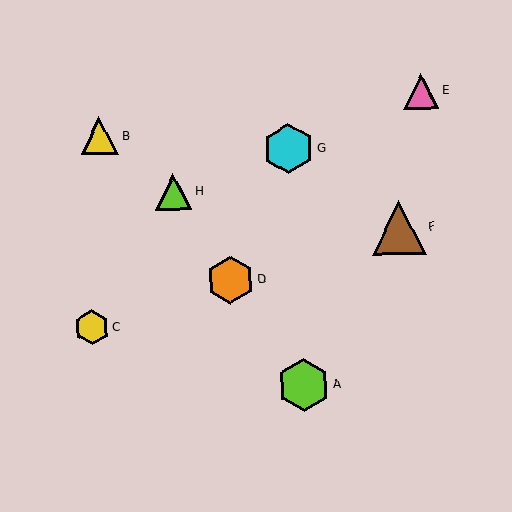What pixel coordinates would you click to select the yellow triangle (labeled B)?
Click at (100, 136) to select the yellow triangle B.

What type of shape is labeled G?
Shape G is a cyan hexagon.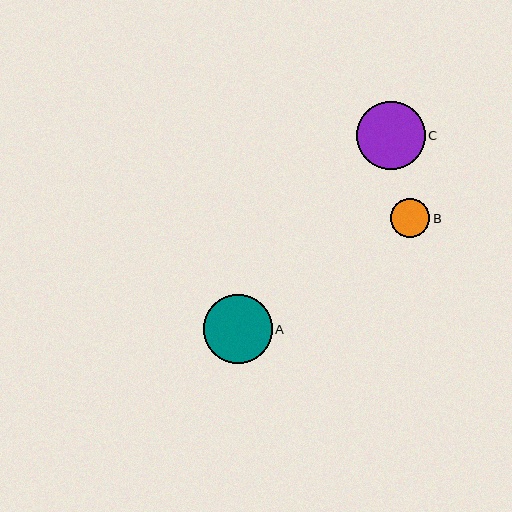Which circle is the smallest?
Circle B is the smallest with a size of approximately 40 pixels.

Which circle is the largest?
Circle C is the largest with a size of approximately 69 pixels.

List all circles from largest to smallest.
From largest to smallest: C, A, B.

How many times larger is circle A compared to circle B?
Circle A is approximately 1.7 times the size of circle B.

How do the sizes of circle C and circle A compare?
Circle C and circle A are approximately the same size.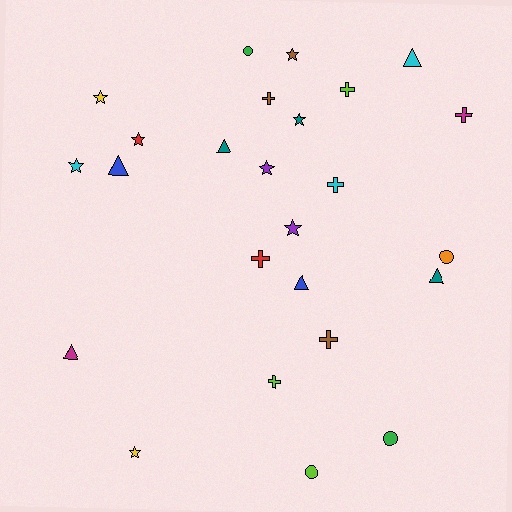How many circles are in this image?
There are 4 circles.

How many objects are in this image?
There are 25 objects.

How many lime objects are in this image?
There are 3 lime objects.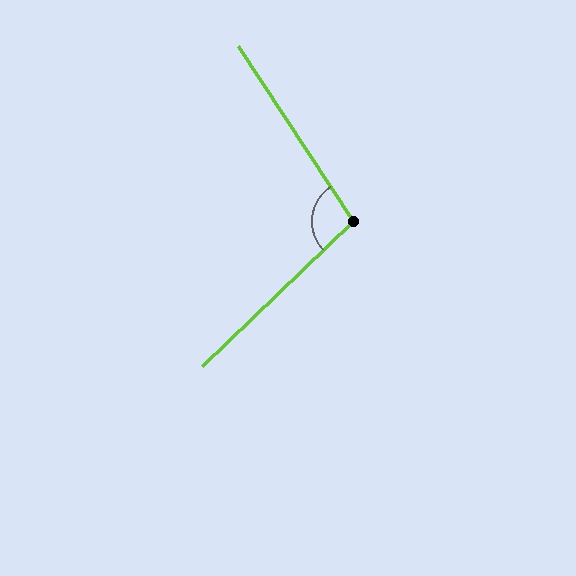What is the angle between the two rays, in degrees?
Approximately 100 degrees.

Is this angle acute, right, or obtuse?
It is obtuse.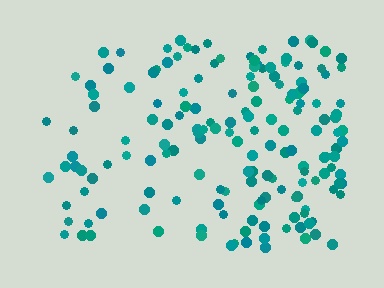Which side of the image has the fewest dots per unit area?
The left.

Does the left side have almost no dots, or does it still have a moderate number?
Still a moderate number, just noticeably fewer than the right.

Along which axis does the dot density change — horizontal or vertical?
Horizontal.